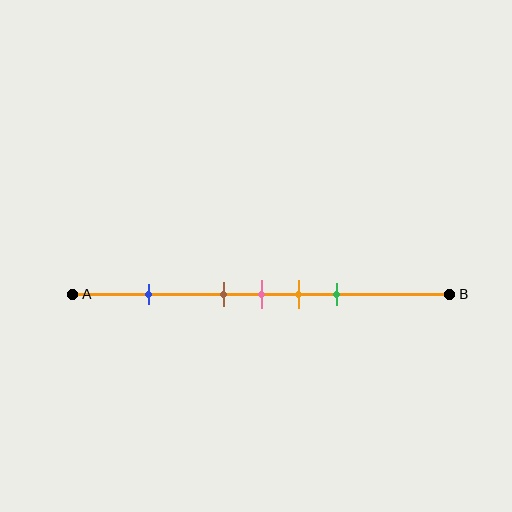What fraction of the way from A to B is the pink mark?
The pink mark is approximately 50% (0.5) of the way from A to B.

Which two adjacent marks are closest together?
The brown and pink marks are the closest adjacent pair.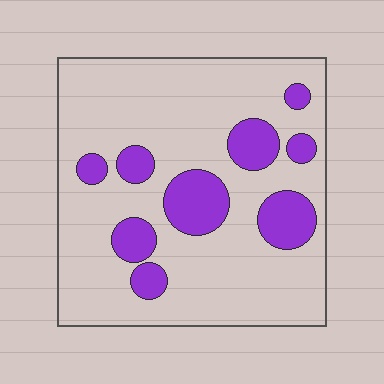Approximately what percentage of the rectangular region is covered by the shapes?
Approximately 20%.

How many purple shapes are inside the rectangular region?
9.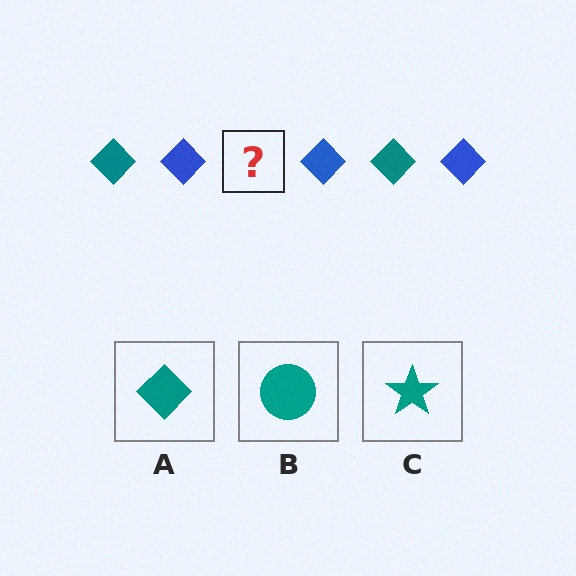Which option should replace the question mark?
Option A.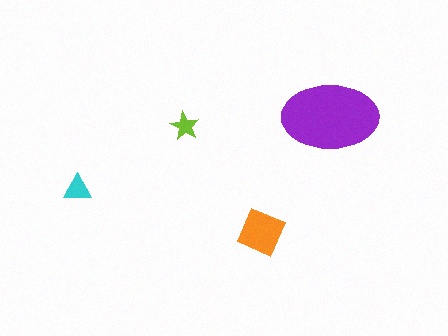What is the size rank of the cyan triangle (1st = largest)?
3rd.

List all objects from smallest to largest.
The lime star, the cyan triangle, the orange diamond, the purple ellipse.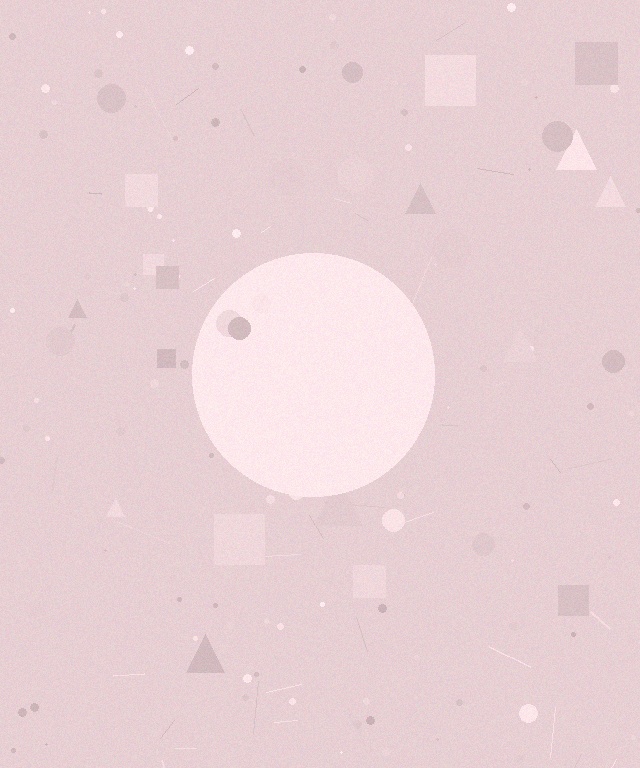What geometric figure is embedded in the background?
A circle is embedded in the background.